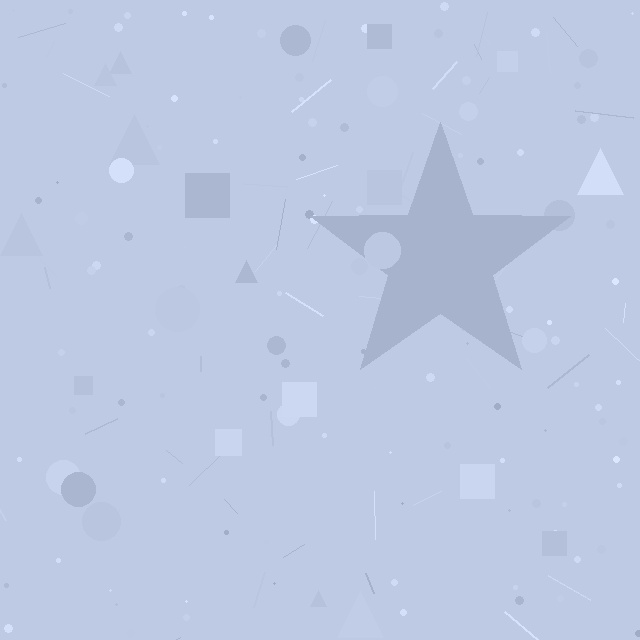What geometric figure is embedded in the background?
A star is embedded in the background.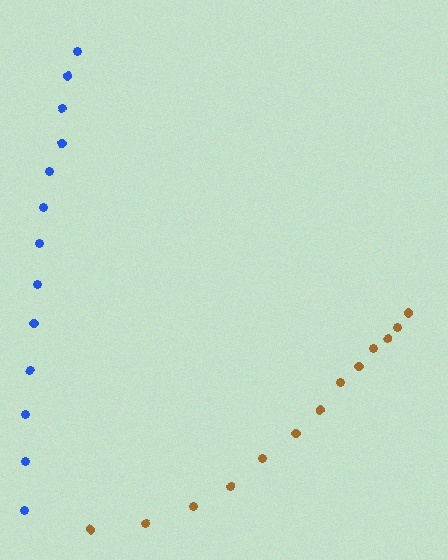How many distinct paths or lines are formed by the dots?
There are 2 distinct paths.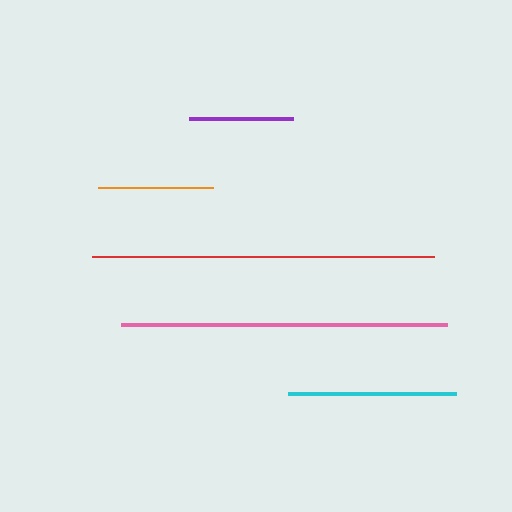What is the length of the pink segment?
The pink segment is approximately 326 pixels long.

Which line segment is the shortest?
The purple line is the shortest at approximately 103 pixels.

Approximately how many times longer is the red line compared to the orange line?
The red line is approximately 3.0 times the length of the orange line.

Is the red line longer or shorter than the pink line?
The red line is longer than the pink line.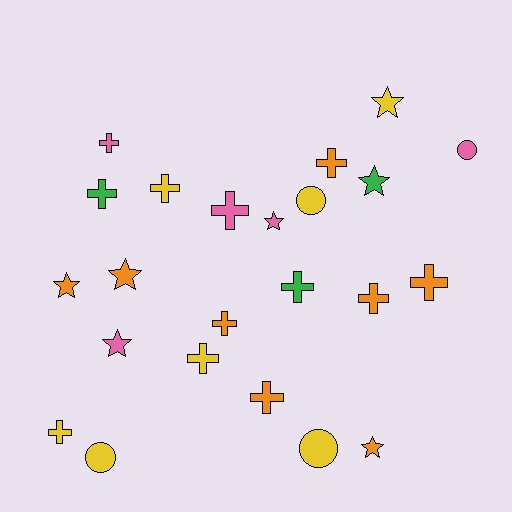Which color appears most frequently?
Orange, with 8 objects.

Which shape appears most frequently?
Cross, with 12 objects.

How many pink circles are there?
There is 1 pink circle.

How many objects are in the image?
There are 23 objects.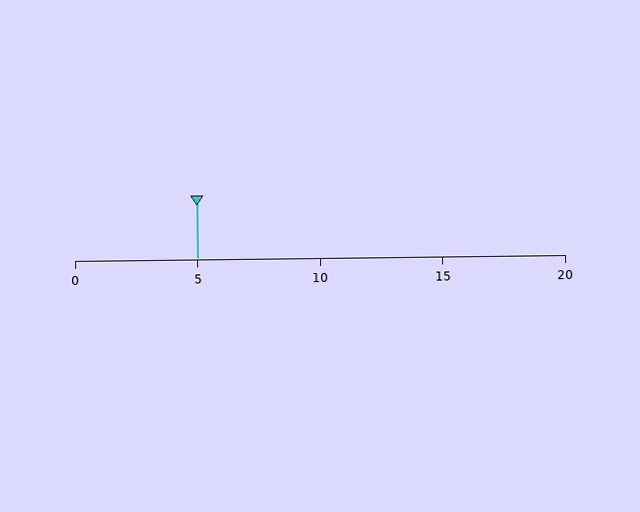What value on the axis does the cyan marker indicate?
The marker indicates approximately 5.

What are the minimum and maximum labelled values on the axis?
The axis runs from 0 to 20.